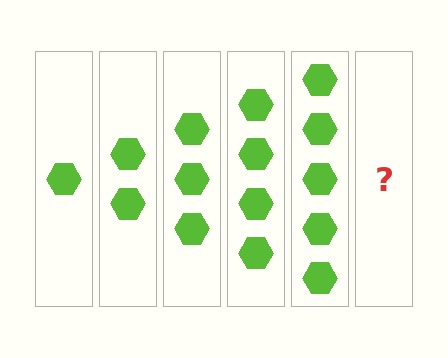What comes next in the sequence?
The next element should be 6 hexagons.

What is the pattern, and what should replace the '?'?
The pattern is that each step adds one more hexagon. The '?' should be 6 hexagons.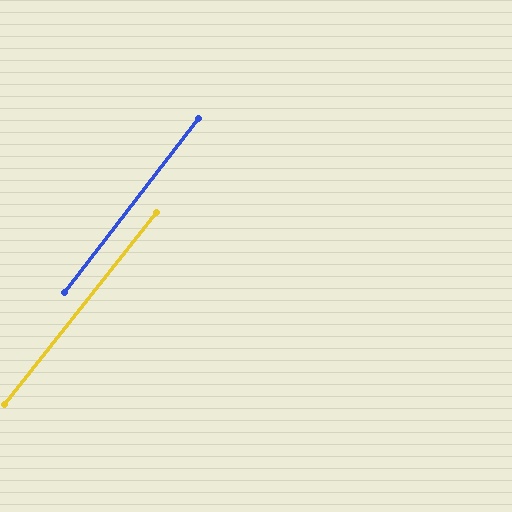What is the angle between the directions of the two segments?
Approximately 1 degree.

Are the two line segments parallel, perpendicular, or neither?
Parallel — their directions differ by only 0.8°.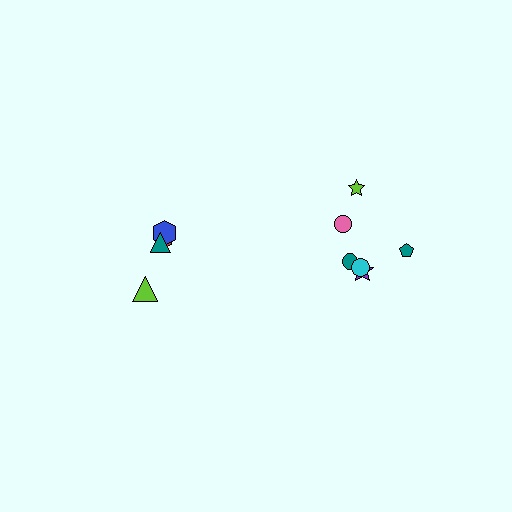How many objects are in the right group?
There are 6 objects.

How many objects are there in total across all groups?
There are 10 objects.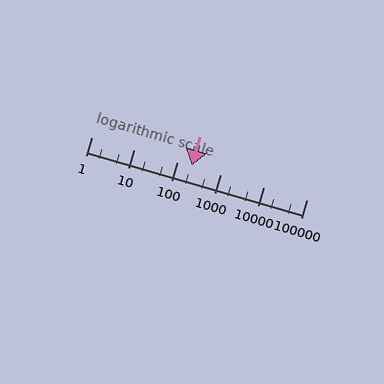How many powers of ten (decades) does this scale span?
The scale spans 5 decades, from 1 to 100000.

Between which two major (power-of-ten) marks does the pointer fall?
The pointer is between 100 and 1000.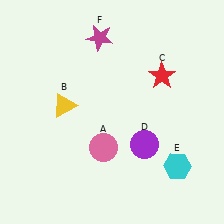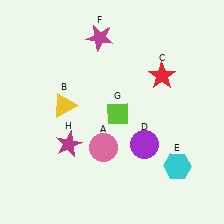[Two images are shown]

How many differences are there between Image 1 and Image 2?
There are 2 differences between the two images.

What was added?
A lime diamond (G), a magenta star (H) were added in Image 2.